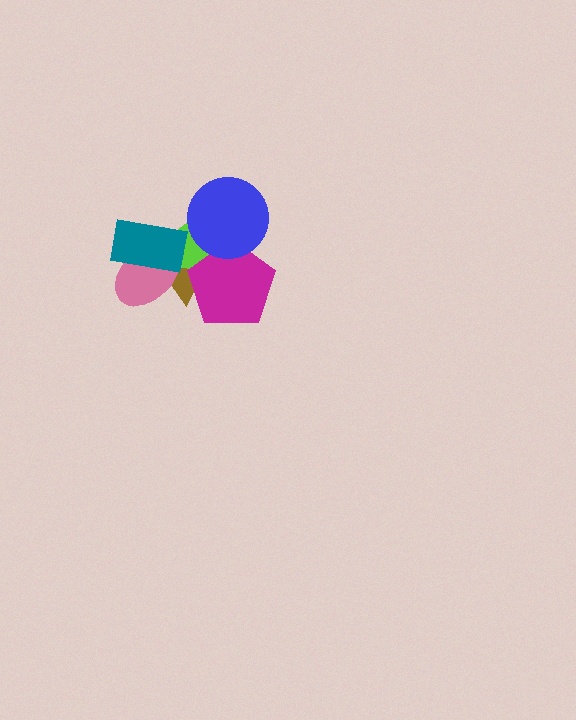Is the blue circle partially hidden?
No, no other shape covers it.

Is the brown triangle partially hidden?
Yes, it is partially covered by another shape.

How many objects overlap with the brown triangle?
5 objects overlap with the brown triangle.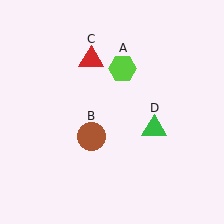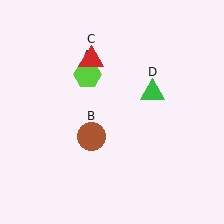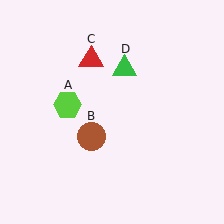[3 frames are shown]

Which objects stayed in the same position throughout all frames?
Brown circle (object B) and red triangle (object C) remained stationary.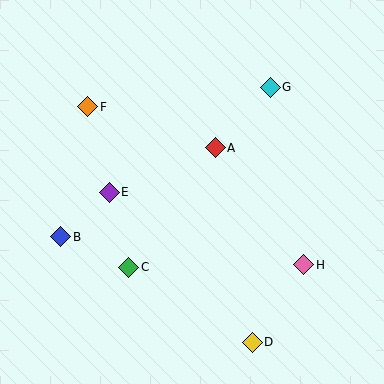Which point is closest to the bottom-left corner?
Point B is closest to the bottom-left corner.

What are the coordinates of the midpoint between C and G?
The midpoint between C and G is at (199, 177).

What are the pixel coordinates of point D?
Point D is at (252, 342).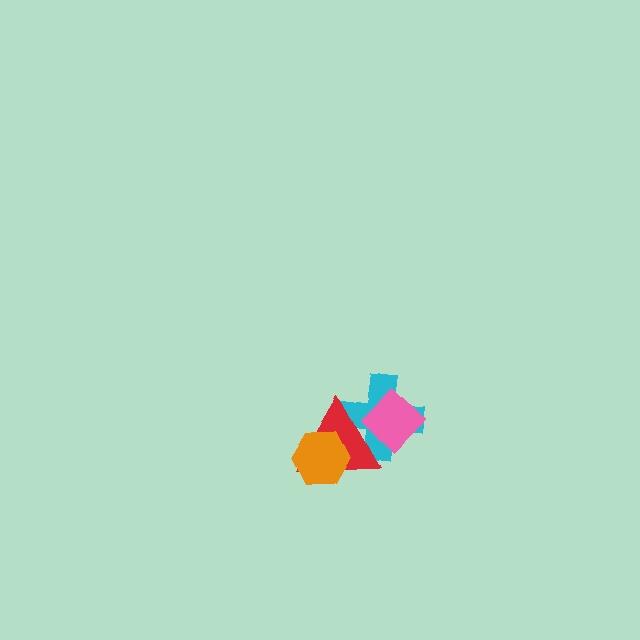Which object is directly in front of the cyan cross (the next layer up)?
The pink diamond is directly in front of the cyan cross.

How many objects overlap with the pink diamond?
2 objects overlap with the pink diamond.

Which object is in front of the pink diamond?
The red triangle is in front of the pink diamond.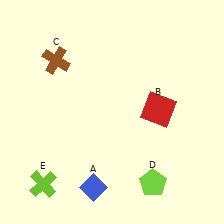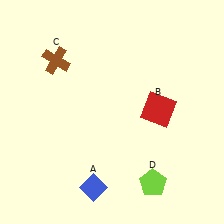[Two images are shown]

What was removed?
The lime cross (E) was removed in Image 2.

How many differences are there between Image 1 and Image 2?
There is 1 difference between the two images.